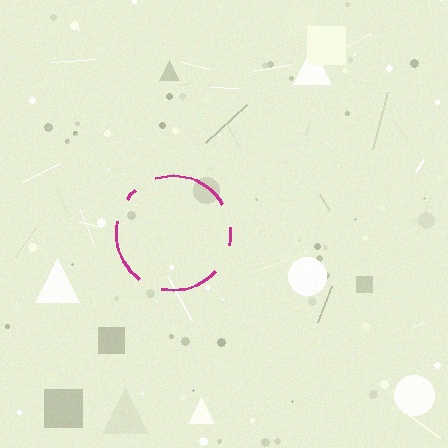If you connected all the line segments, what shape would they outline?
They would outline a circle.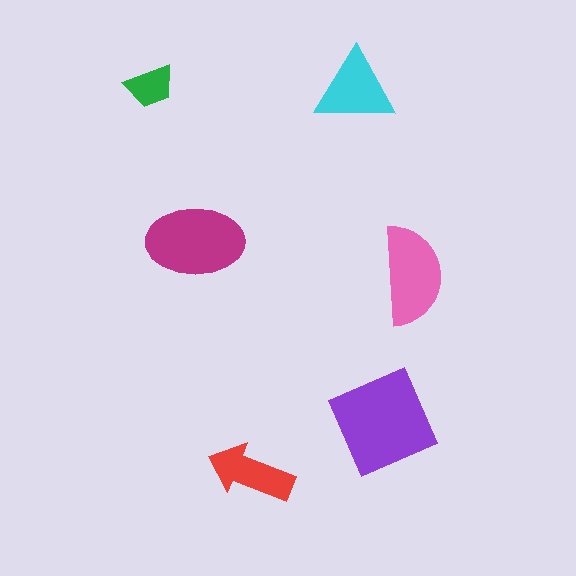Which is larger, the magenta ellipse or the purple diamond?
The purple diamond.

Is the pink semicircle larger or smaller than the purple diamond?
Smaller.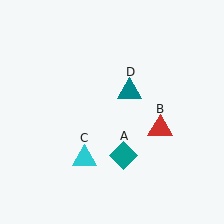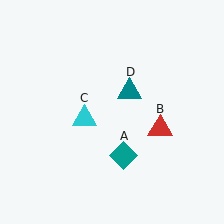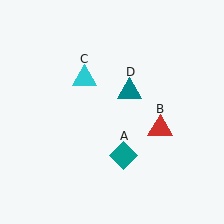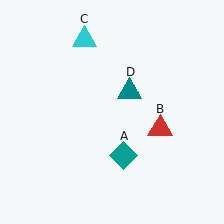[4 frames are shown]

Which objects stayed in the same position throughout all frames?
Teal diamond (object A) and red triangle (object B) and teal triangle (object D) remained stationary.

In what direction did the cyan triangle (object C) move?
The cyan triangle (object C) moved up.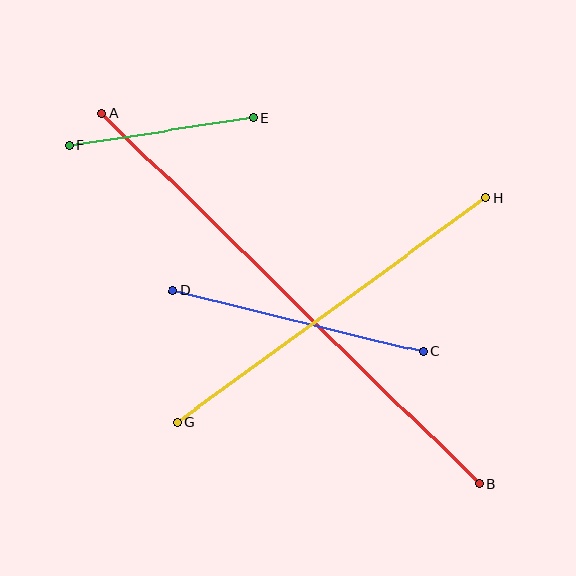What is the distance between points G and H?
The distance is approximately 382 pixels.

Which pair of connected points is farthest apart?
Points A and B are farthest apart.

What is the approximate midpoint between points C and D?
The midpoint is at approximately (298, 321) pixels.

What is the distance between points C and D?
The distance is approximately 258 pixels.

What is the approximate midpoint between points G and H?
The midpoint is at approximately (331, 310) pixels.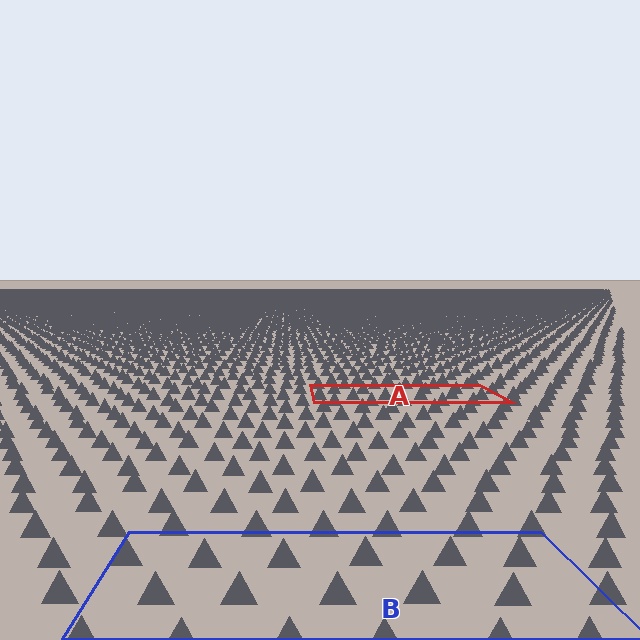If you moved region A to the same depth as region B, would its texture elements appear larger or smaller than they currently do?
They would appear larger. At a closer depth, the same texture elements are projected at a bigger on-screen size.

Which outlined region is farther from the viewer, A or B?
Region A is farther from the viewer — the texture elements inside it appear smaller and more densely packed.